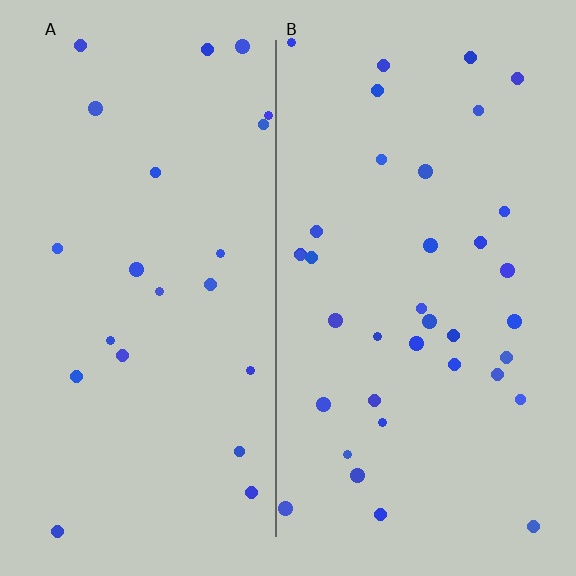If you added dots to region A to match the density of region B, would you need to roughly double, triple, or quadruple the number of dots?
Approximately double.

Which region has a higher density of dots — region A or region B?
B (the right).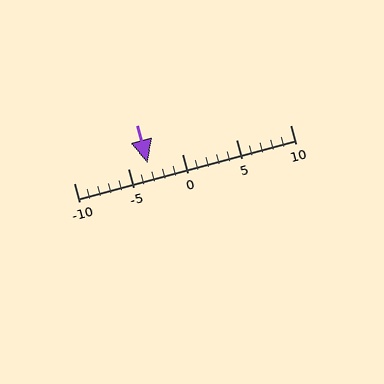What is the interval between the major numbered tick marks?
The major tick marks are spaced 5 units apart.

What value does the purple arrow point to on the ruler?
The purple arrow points to approximately -3.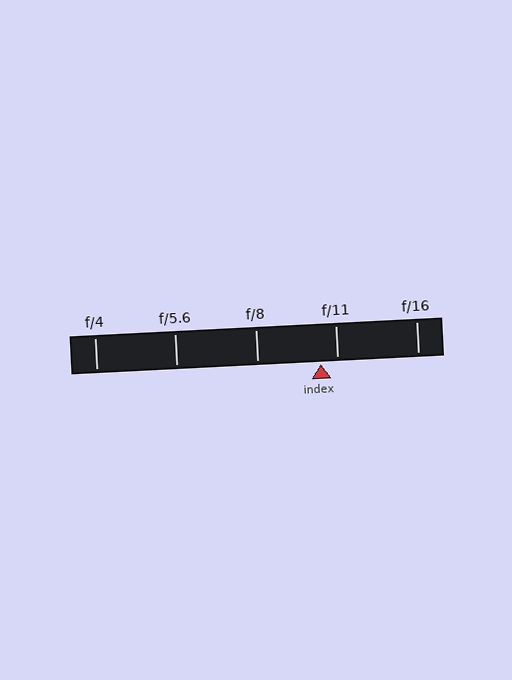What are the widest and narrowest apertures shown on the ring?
The widest aperture shown is f/4 and the narrowest is f/16.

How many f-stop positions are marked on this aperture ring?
There are 5 f-stop positions marked.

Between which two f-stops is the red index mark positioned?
The index mark is between f/8 and f/11.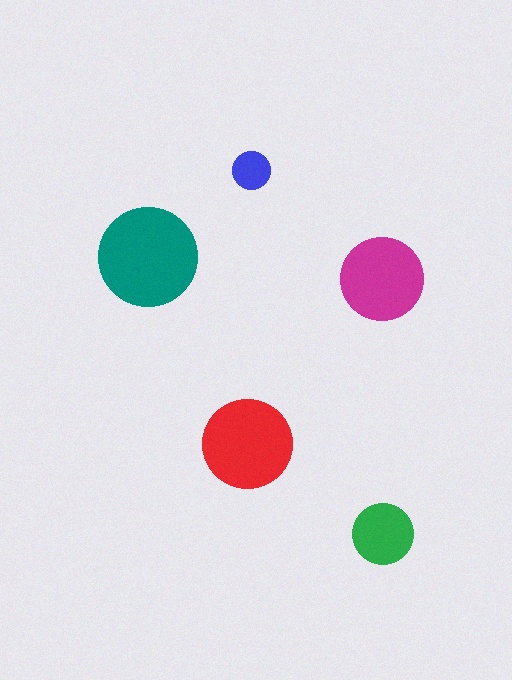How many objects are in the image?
There are 5 objects in the image.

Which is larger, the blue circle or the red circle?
The red one.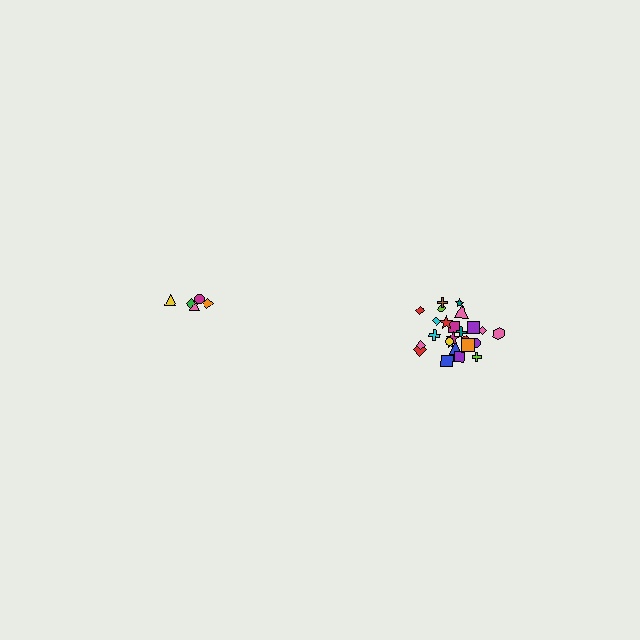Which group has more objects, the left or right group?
The right group.